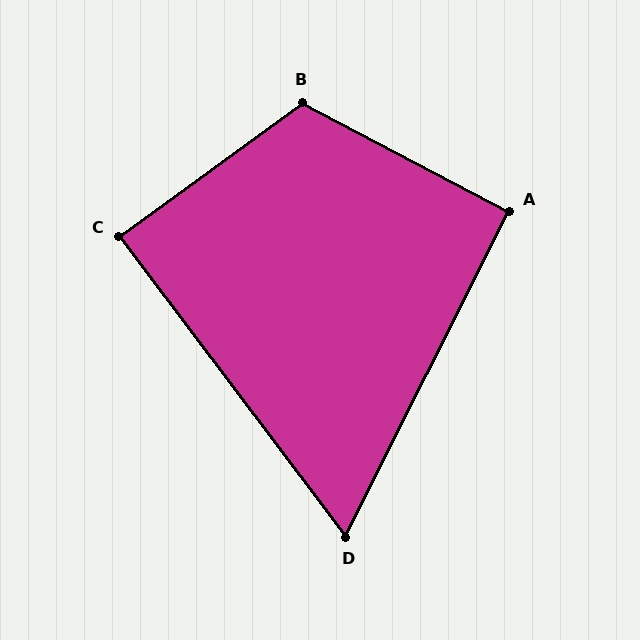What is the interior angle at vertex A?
Approximately 91 degrees (approximately right).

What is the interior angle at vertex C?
Approximately 89 degrees (approximately right).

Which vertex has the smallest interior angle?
D, at approximately 64 degrees.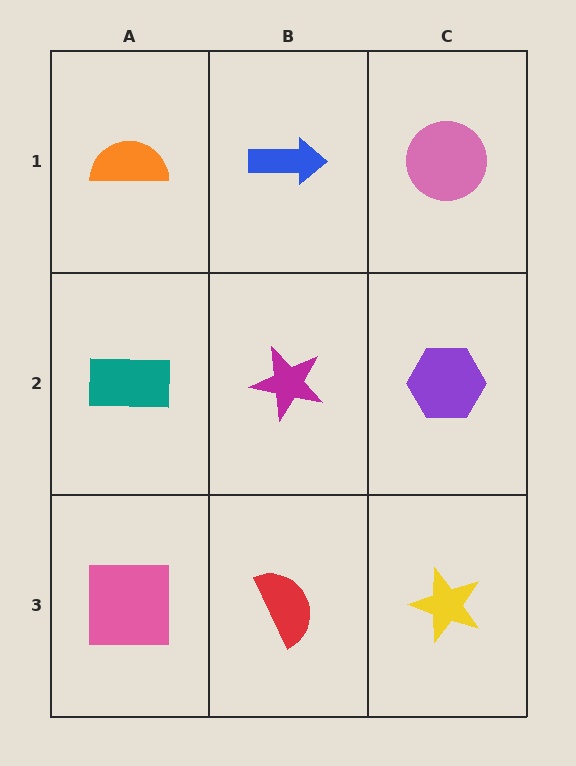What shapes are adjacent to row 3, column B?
A magenta star (row 2, column B), a pink square (row 3, column A), a yellow star (row 3, column C).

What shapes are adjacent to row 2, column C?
A pink circle (row 1, column C), a yellow star (row 3, column C), a magenta star (row 2, column B).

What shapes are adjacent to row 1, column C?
A purple hexagon (row 2, column C), a blue arrow (row 1, column B).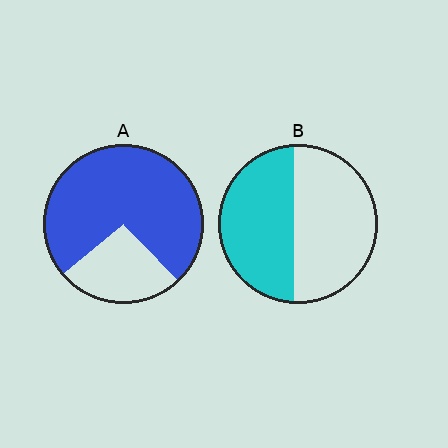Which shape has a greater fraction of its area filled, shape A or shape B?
Shape A.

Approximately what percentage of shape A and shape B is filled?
A is approximately 75% and B is approximately 45%.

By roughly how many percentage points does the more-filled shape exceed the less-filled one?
By roughly 25 percentage points (A over B).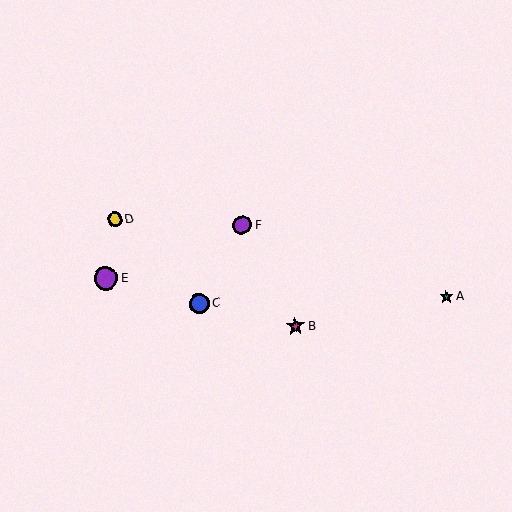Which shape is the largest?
The purple circle (labeled E) is the largest.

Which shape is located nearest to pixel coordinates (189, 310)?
The blue circle (labeled C) at (199, 304) is nearest to that location.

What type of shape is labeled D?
Shape D is a yellow circle.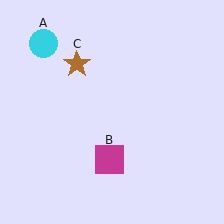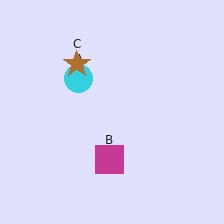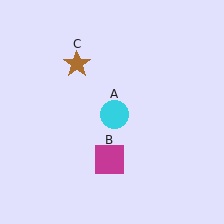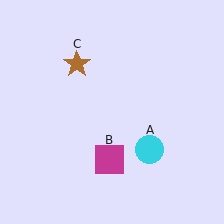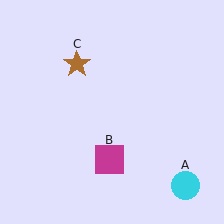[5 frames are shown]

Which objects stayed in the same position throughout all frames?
Magenta square (object B) and brown star (object C) remained stationary.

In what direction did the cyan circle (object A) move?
The cyan circle (object A) moved down and to the right.